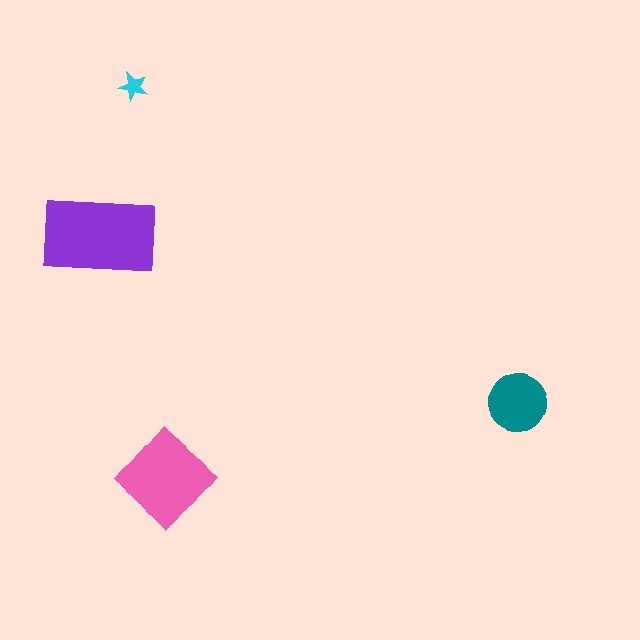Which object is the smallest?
The cyan star.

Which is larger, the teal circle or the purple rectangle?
The purple rectangle.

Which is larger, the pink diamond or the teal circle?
The pink diamond.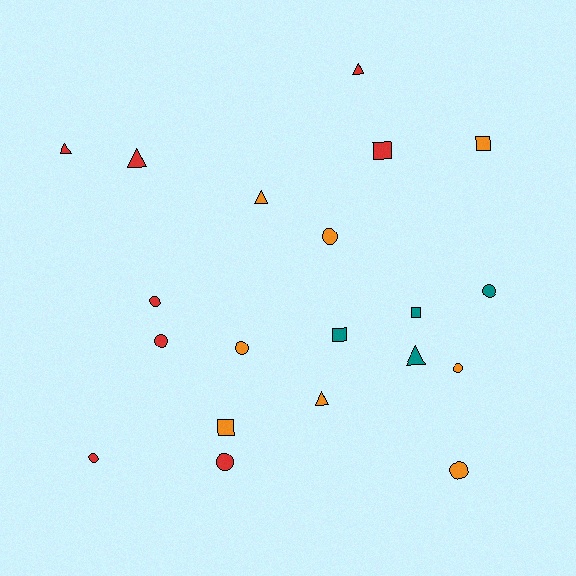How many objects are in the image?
There are 20 objects.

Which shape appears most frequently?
Circle, with 9 objects.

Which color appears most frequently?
Orange, with 8 objects.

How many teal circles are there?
There is 1 teal circle.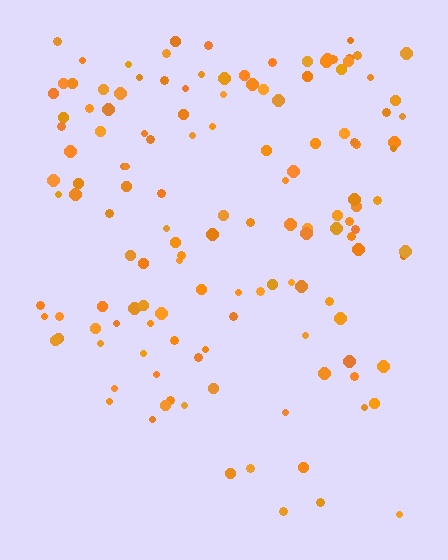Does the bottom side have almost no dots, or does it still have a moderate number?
Still a moderate number, just noticeably fewer than the top.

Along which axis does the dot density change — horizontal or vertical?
Vertical.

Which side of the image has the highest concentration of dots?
The top.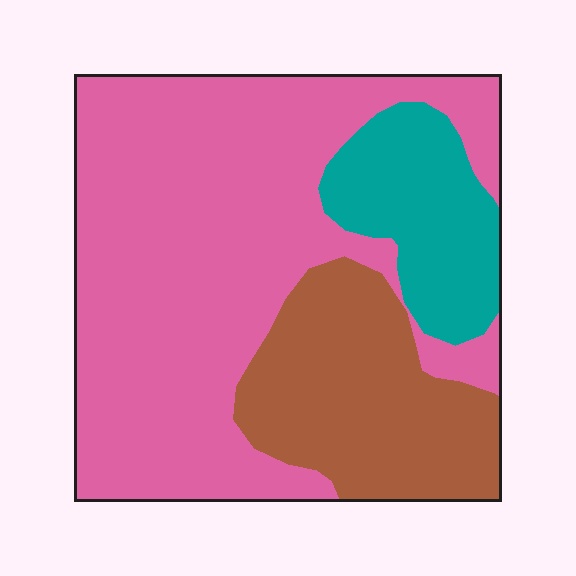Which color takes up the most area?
Pink, at roughly 60%.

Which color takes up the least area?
Teal, at roughly 15%.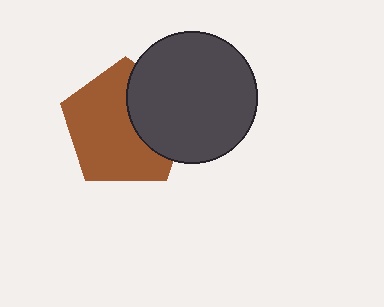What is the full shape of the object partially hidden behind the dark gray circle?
The partially hidden object is a brown pentagon.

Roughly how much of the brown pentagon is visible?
Most of it is visible (roughly 66%).